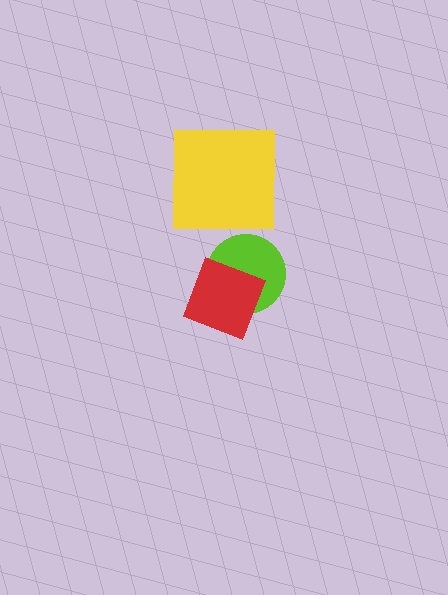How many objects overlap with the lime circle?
1 object overlaps with the lime circle.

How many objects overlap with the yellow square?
0 objects overlap with the yellow square.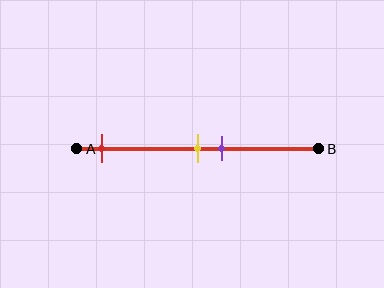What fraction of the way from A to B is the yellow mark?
The yellow mark is approximately 50% (0.5) of the way from A to B.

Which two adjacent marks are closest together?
The yellow and purple marks are the closest adjacent pair.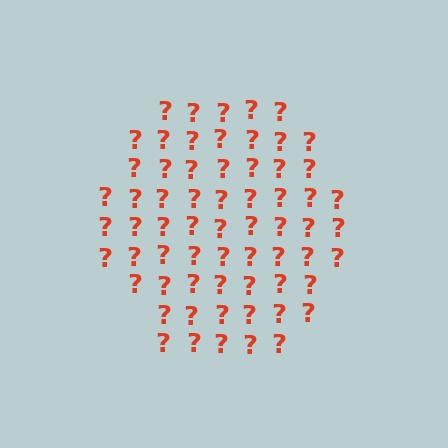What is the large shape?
The large shape is a hexagon.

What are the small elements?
The small elements are question marks.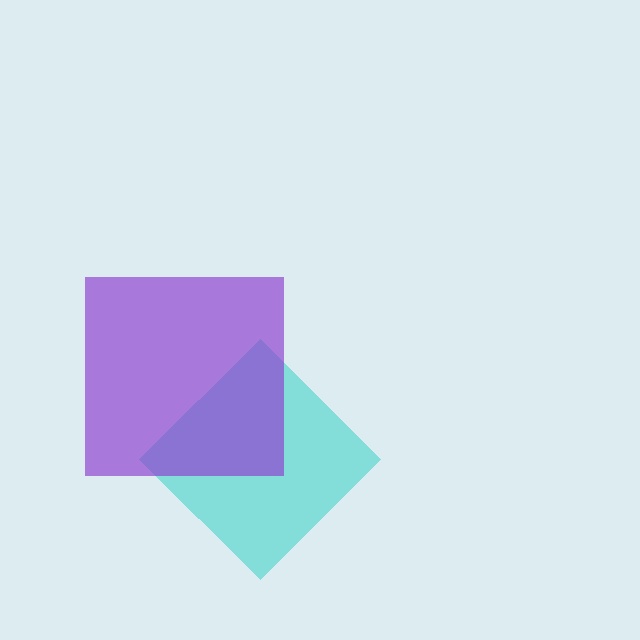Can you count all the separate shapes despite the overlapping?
Yes, there are 2 separate shapes.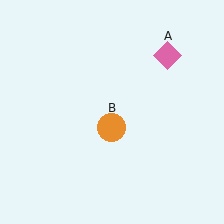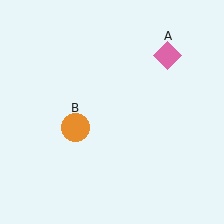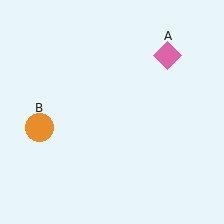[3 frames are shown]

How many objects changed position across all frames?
1 object changed position: orange circle (object B).